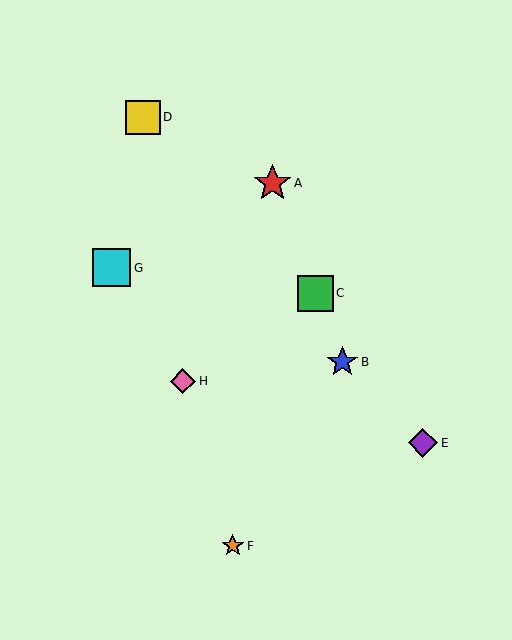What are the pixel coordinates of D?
Object D is at (143, 117).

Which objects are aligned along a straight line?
Objects A, B, C are aligned along a straight line.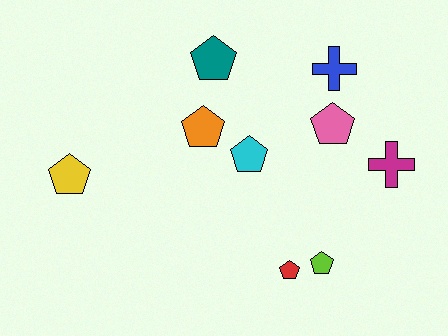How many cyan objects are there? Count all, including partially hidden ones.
There is 1 cyan object.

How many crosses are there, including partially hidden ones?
There are 2 crosses.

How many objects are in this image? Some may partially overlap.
There are 9 objects.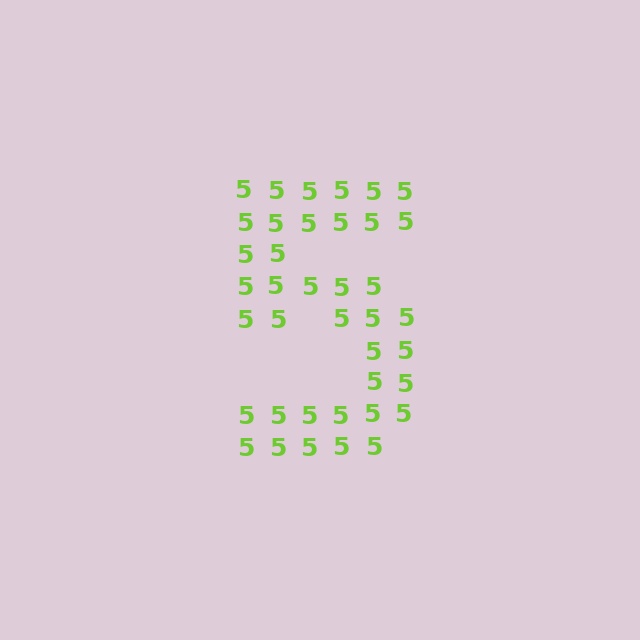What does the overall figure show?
The overall figure shows the digit 5.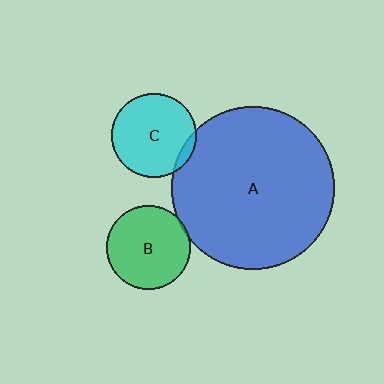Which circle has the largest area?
Circle A (blue).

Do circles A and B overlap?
Yes.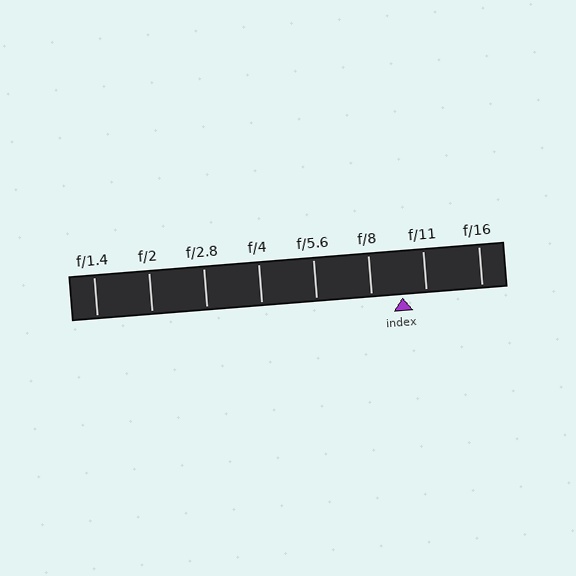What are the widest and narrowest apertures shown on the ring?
The widest aperture shown is f/1.4 and the narrowest is f/16.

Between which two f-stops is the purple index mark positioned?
The index mark is between f/8 and f/11.